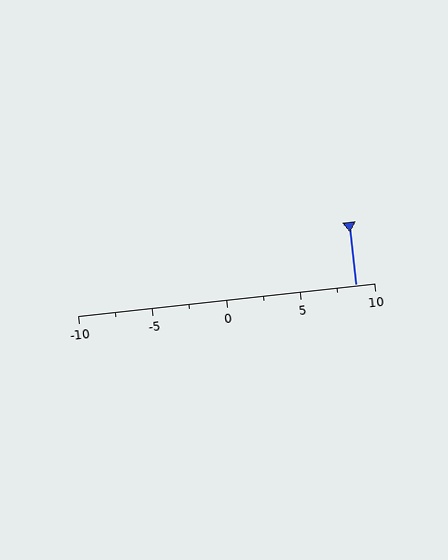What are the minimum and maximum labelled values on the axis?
The axis runs from -10 to 10.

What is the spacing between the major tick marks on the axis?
The major ticks are spaced 5 apart.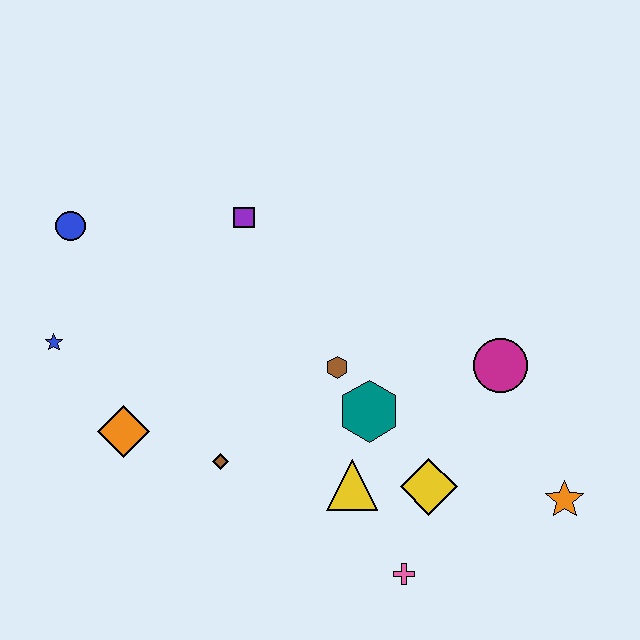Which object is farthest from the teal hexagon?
The blue circle is farthest from the teal hexagon.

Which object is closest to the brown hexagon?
The teal hexagon is closest to the brown hexagon.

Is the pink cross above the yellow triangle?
No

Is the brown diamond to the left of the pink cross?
Yes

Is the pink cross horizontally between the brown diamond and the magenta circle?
Yes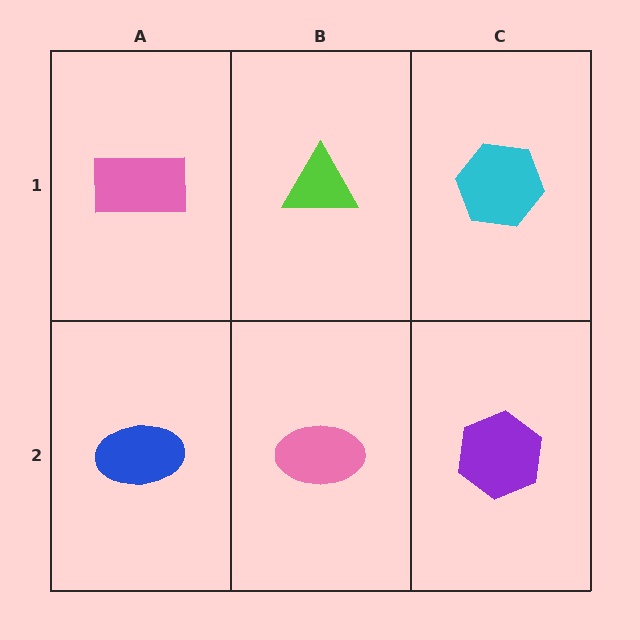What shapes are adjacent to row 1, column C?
A purple hexagon (row 2, column C), a lime triangle (row 1, column B).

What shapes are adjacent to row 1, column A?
A blue ellipse (row 2, column A), a lime triangle (row 1, column B).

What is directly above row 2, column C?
A cyan hexagon.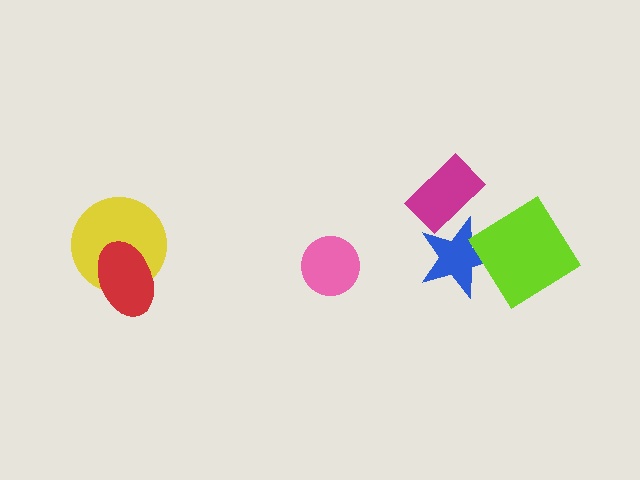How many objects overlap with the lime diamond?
1 object overlaps with the lime diamond.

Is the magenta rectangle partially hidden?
Yes, it is partially covered by another shape.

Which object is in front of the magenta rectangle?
The blue star is in front of the magenta rectangle.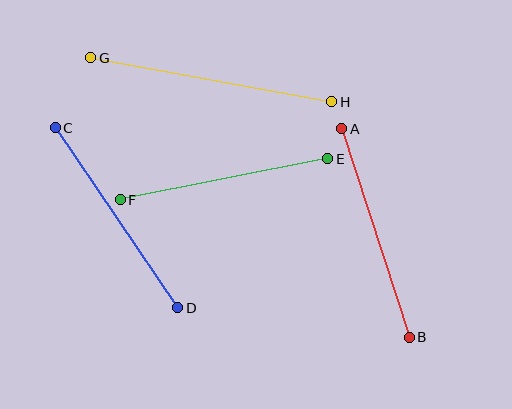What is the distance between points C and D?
The distance is approximately 218 pixels.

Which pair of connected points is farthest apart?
Points G and H are farthest apart.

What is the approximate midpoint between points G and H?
The midpoint is at approximately (211, 80) pixels.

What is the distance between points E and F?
The distance is approximately 211 pixels.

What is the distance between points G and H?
The distance is approximately 245 pixels.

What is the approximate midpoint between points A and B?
The midpoint is at approximately (375, 233) pixels.